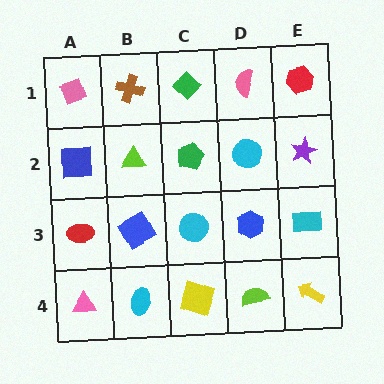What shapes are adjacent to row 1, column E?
A purple star (row 2, column E), a pink semicircle (row 1, column D).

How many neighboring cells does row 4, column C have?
3.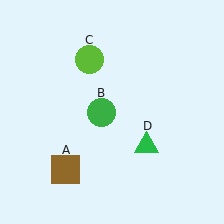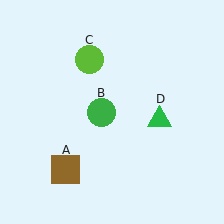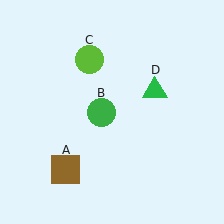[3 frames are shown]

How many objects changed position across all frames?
1 object changed position: green triangle (object D).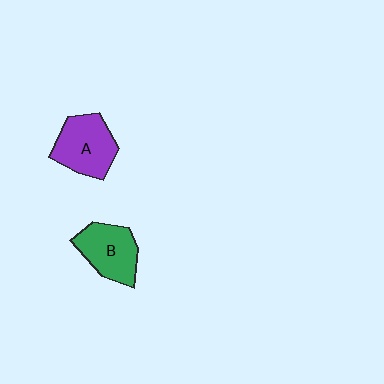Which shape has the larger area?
Shape A (purple).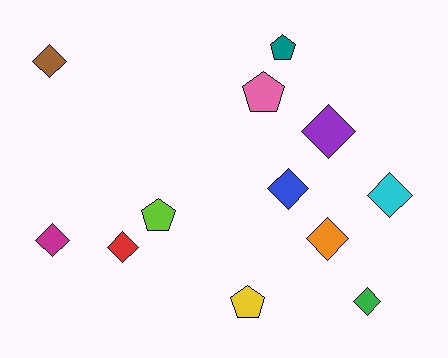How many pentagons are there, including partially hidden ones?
There are 4 pentagons.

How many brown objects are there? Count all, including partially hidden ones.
There is 1 brown object.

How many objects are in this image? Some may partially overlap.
There are 12 objects.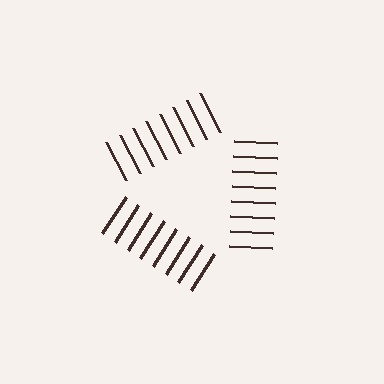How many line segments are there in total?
24 — 8 along each of the 3 edges.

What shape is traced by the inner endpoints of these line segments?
An illusory triangle — the line segments terminate on its edges but no continuous stroke is drawn.